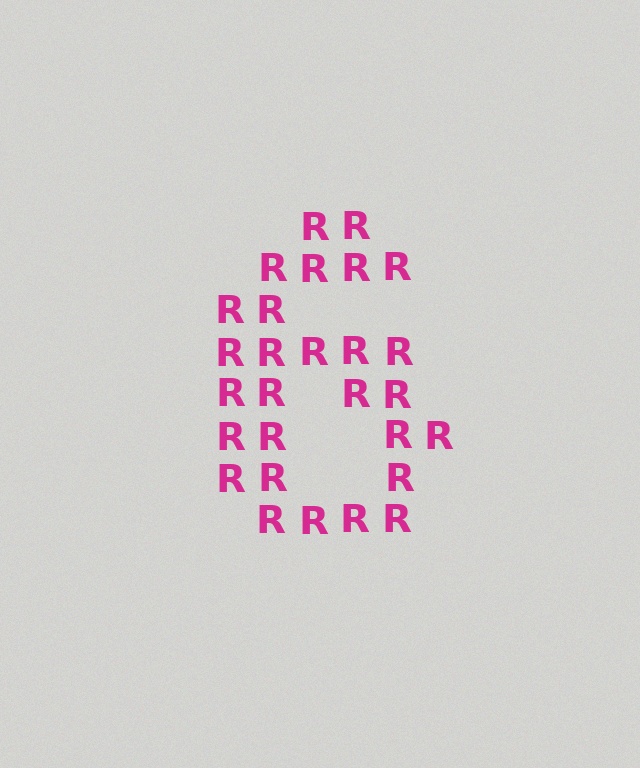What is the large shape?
The large shape is the digit 6.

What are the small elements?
The small elements are letter R's.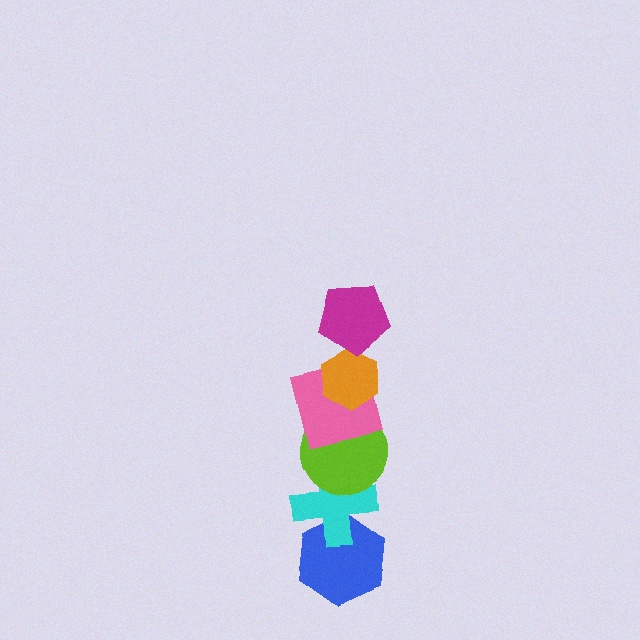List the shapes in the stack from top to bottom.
From top to bottom: the magenta pentagon, the orange hexagon, the pink square, the lime circle, the cyan cross, the blue hexagon.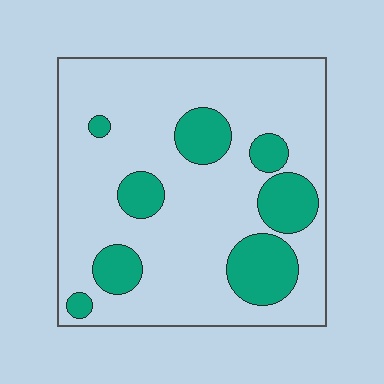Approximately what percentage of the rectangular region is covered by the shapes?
Approximately 20%.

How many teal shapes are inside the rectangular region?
8.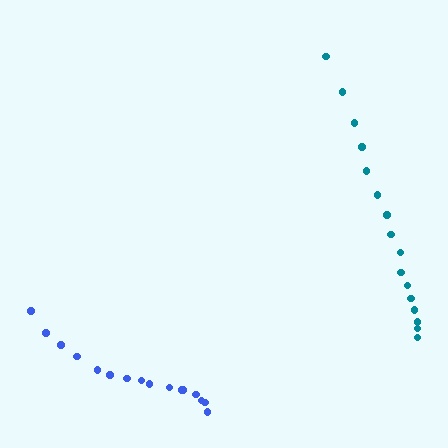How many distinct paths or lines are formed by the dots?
There are 2 distinct paths.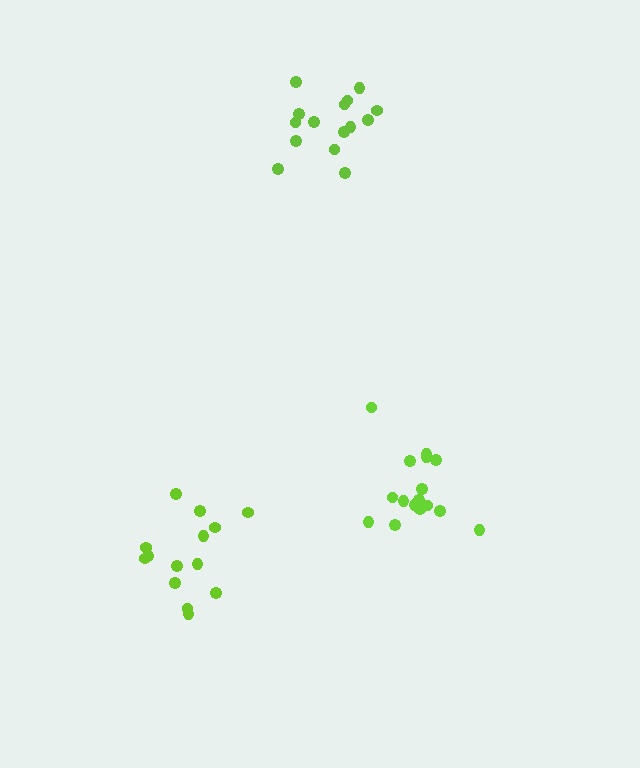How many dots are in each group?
Group 1: 15 dots, Group 2: 16 dots, Group 3: 14 dots (45 total).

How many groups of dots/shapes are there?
There are 3 groups.